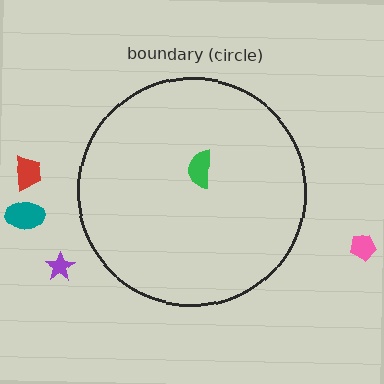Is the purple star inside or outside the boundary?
Outside.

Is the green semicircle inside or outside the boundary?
Inside.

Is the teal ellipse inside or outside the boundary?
Outside.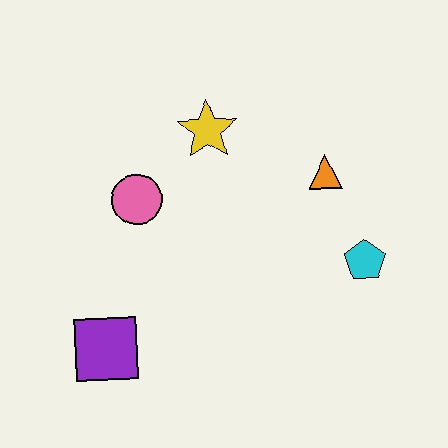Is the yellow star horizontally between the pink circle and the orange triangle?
Yes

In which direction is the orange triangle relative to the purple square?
The orange triangle is to the right of the purple square.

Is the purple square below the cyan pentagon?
Yes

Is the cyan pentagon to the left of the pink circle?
No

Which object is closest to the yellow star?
The pink circle is closest to the yellow star.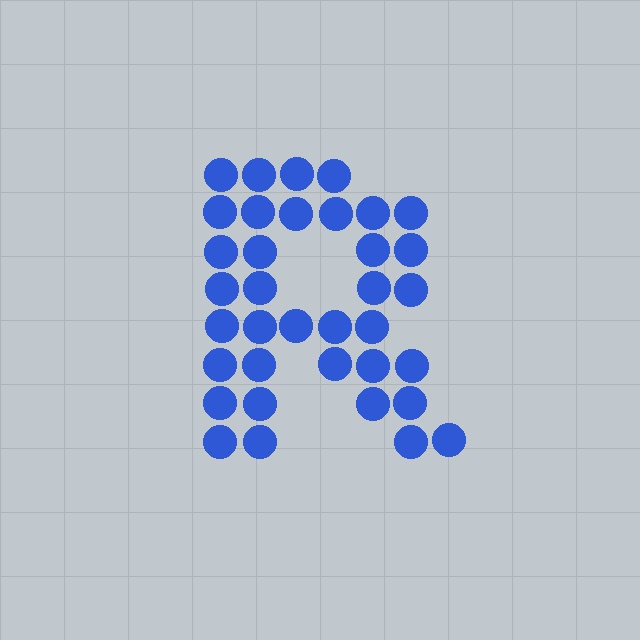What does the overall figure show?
The overall figure shows the letter R.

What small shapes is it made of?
It is made of small circles.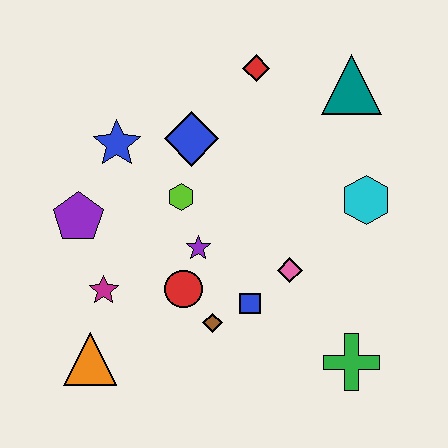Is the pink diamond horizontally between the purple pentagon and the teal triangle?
Yes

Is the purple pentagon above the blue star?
No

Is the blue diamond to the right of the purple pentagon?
Yes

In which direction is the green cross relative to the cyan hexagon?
The green cross is below the cyan hexagon.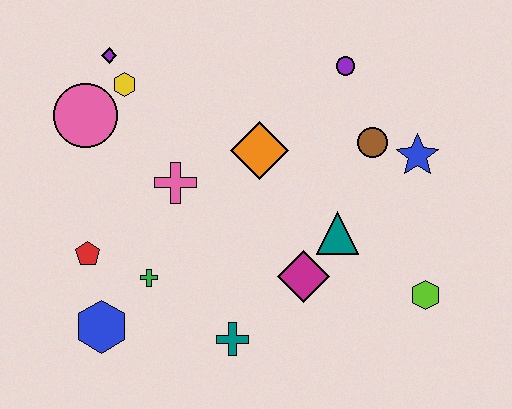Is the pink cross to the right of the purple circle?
No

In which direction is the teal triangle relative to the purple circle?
The teal triangle is below the purple circle.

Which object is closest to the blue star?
The brown circle is closest to the blue star.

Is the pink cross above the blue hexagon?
Yes